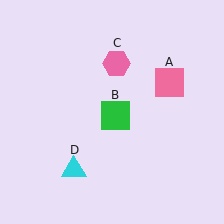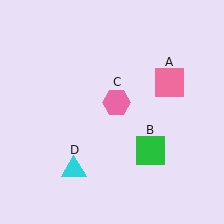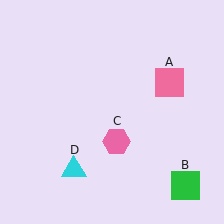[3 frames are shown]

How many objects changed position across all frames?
2 objects changed position: green square (object B), pink hexagon (object C).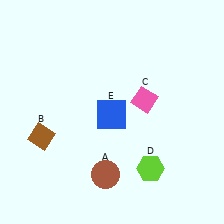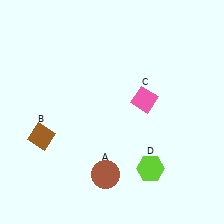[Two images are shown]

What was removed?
The blue square (E) was removed in Image 2.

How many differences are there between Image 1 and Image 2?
There is 1 difference between the two images.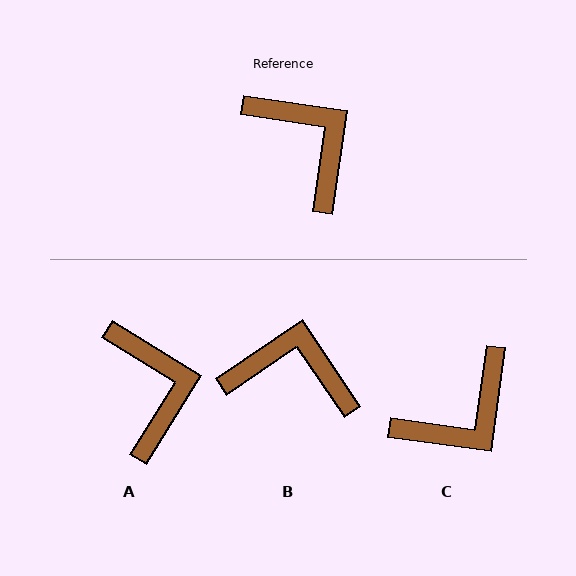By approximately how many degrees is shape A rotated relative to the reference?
Approximately 24 degrees clockwise.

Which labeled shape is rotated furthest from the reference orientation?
C, about 90 degrees away.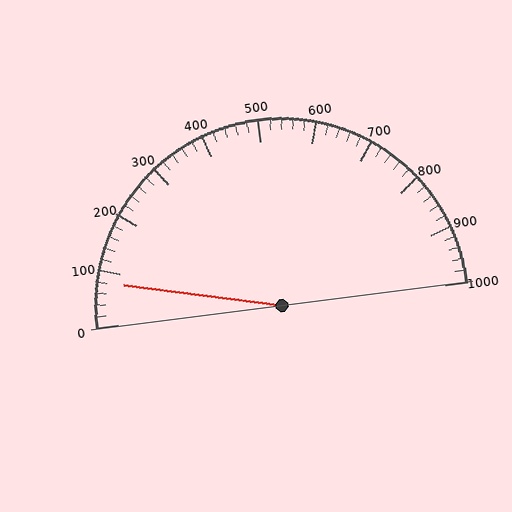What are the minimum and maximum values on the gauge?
The gauge ranges from 0 to 1000.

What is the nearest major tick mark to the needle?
The nearest major tick mark is 100.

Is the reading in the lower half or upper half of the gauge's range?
The reading is in the lower half of the range (0 to 1000).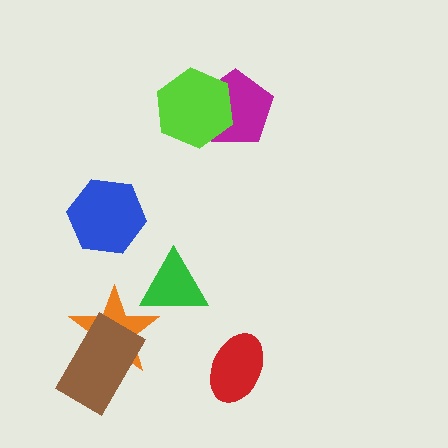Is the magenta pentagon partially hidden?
Yes, it is partially covered by another shape.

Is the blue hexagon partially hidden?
No, no other shape covers it.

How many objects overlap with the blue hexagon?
0 objects overlap with the blue hexagon.